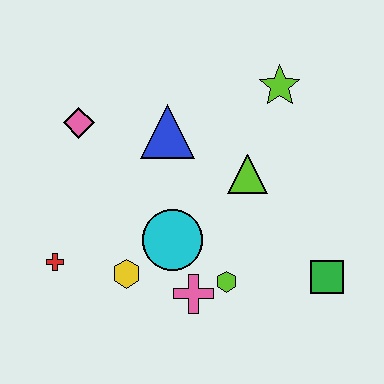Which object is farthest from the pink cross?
The lime star is farthest from the pink cross.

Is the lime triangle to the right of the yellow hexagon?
Yes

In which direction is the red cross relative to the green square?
The red cross is to the left of the green square.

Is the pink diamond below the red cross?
No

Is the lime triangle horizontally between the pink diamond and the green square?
Yes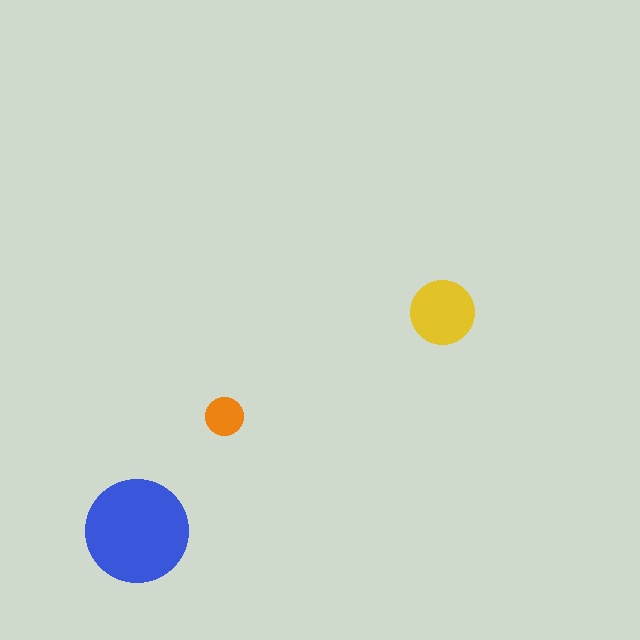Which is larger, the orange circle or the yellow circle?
The yellow one.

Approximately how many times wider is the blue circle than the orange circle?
About 2.5 times wider.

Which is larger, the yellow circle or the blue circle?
The blue one.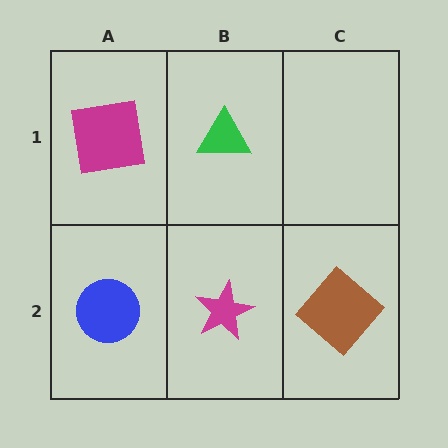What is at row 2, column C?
A brown diamond.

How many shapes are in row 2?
3 shapes.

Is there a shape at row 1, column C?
No, that cell is empty.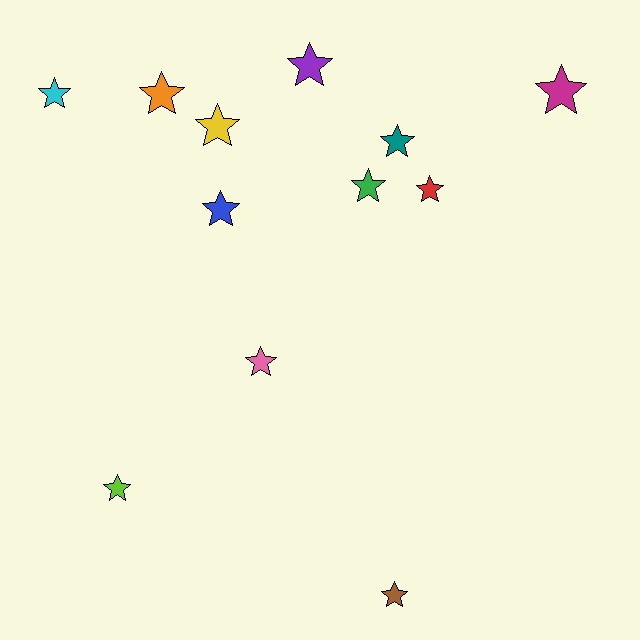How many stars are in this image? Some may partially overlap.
There are 12 stars.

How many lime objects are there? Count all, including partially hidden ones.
There is 1 lime object.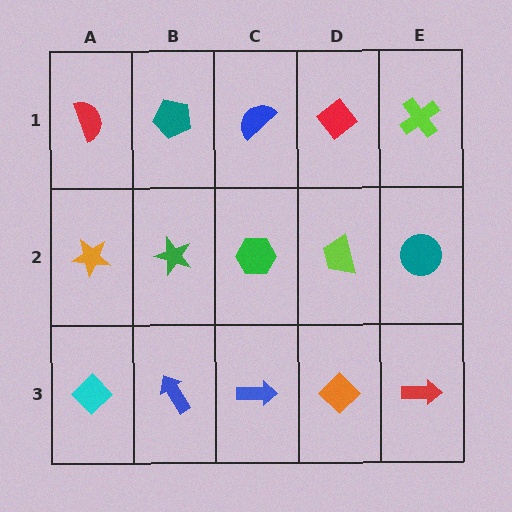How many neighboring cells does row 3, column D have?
3.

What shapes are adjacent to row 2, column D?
A red diamond (row 1, column D), an orange diamond (row 3, column D), a green hexagon (row 2, column C), a teal circle (row 2, column E).